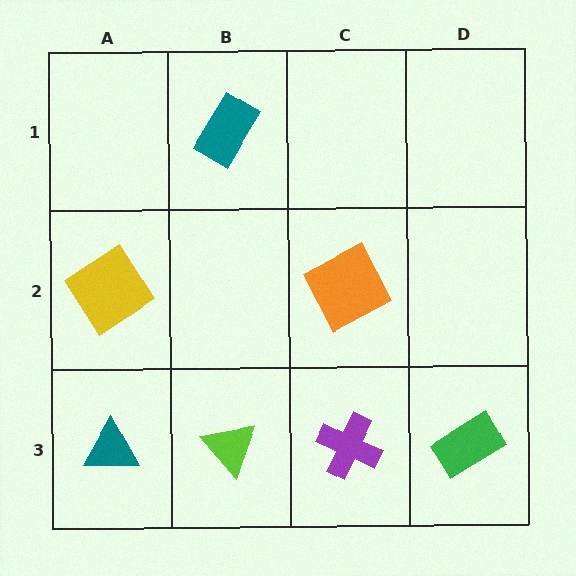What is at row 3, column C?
A purple cross.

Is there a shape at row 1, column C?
No, that cell is empty.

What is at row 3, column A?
A teal triangle.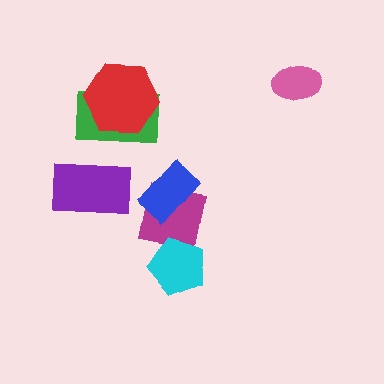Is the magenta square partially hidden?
Yes, it is partially covered by another shape.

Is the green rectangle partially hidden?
Yes, it is partially covered by another shape.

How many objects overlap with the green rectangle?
1 object overlaps with the green rectangle.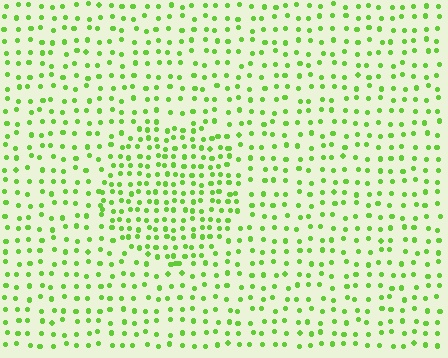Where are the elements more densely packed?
The elements are more densely packed inside the circle boundary.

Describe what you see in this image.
The image contains small lime elements arranged at two different densities. A circle-shaped region is visible where the elements are more densely packed than the surrounding area.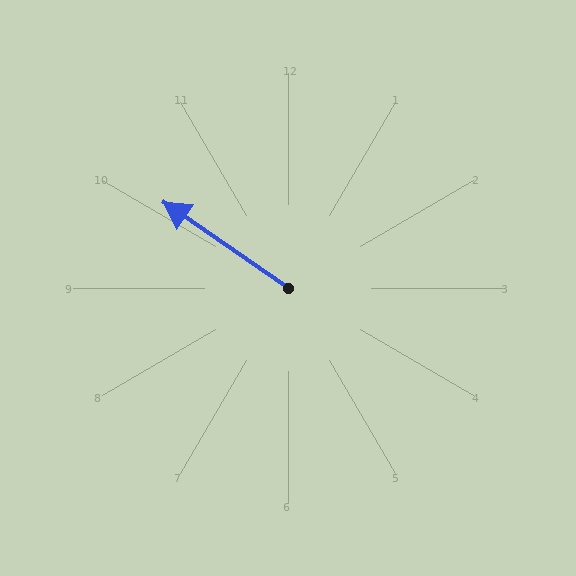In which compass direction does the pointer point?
Northwest.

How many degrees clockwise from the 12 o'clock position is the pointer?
Approximately 305 degrees.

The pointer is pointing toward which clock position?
Roughly 10 o'clock.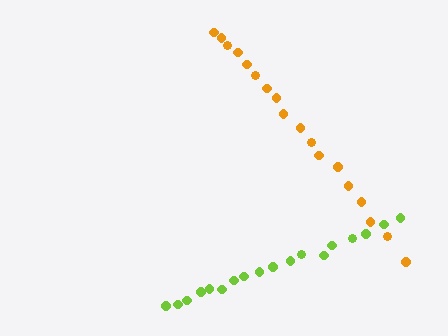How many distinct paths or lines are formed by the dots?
There are 2 distinct paths.